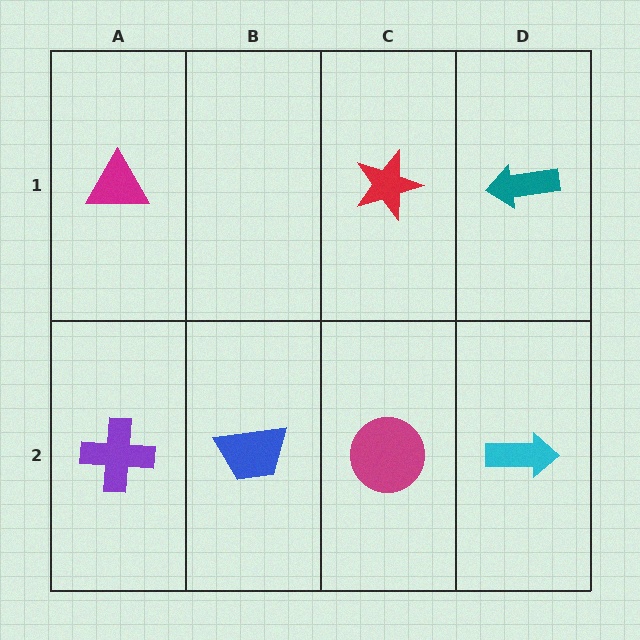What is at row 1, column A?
A magenta triangle.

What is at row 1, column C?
A red star.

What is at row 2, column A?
A purple cross.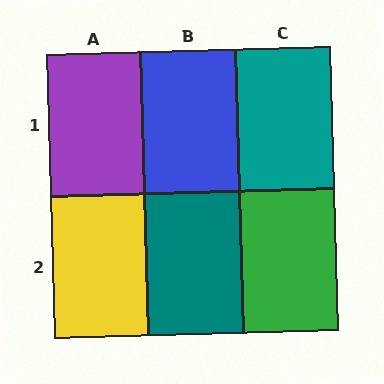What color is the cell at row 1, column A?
Purple.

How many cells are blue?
1 cell is blue.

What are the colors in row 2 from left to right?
Yellow, teal, green.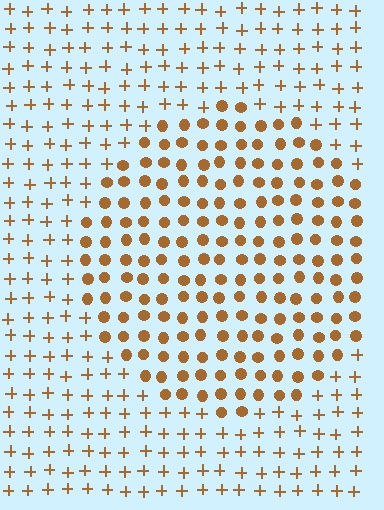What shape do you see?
I see a circle.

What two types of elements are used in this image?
The image uses circles inside the circle region and plus signs outside it.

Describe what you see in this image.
The image is filled with small brown elements arranged in a uniform grid. A circle-shaped region contains circles, while the surrounding area contains plus signs. The boundary is defined purely by the change in element shape.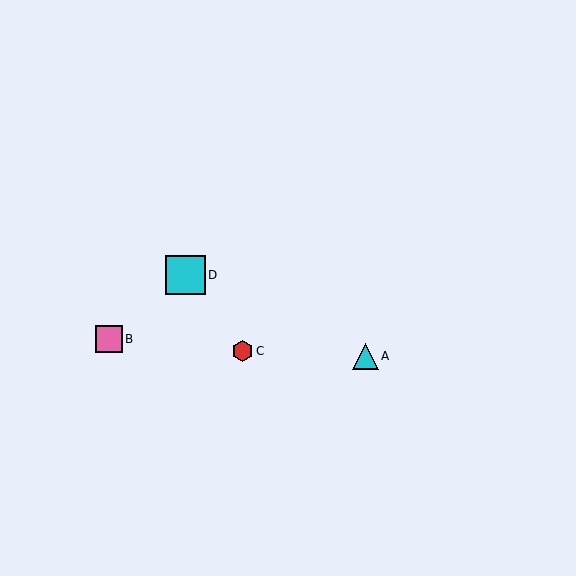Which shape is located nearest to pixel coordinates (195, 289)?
The cyan square (labeled D) at (185, 275) is nearest to that location.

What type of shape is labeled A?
Shape A is a cyan triangle.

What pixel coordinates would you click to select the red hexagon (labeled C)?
Click at (243, 351) to select the red hexagon C.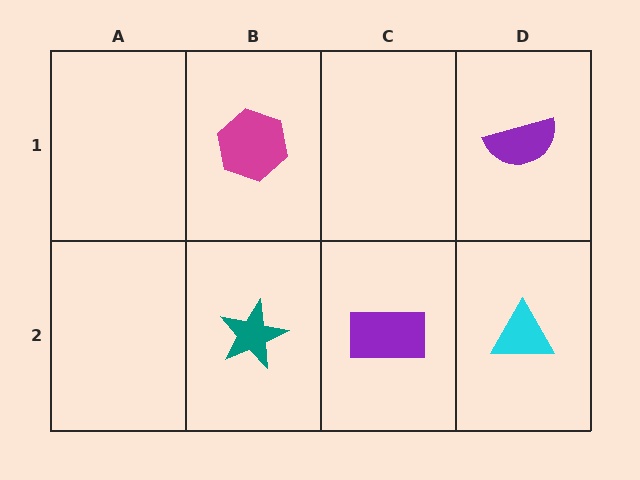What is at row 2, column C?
A purple rectangle.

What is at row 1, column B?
A magenta hexagon.